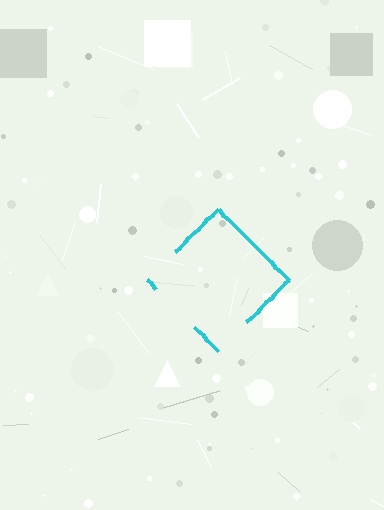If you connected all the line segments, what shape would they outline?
They would outline a diamond.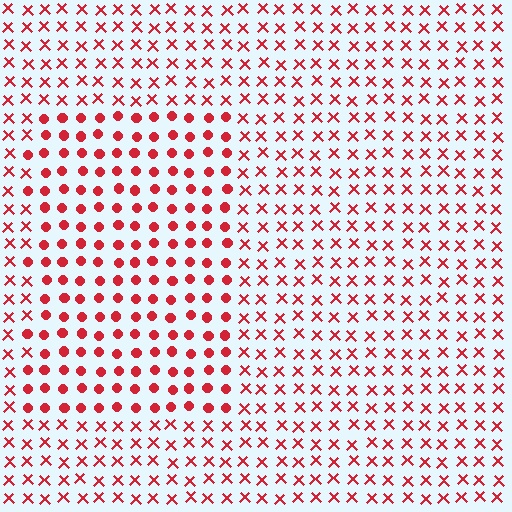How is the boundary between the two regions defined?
The boundary is defined by a change in element shape: circles inside vs. X marks outside. All elements share the same color and spacing.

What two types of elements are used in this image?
The image uses circles inside the rectangle region and X marks outside it.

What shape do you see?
I see a rectangle.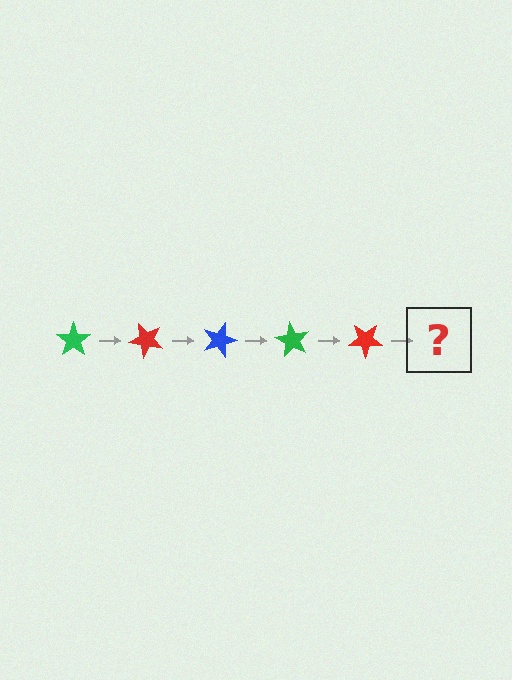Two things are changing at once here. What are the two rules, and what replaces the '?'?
The two rules are that it rotates 45 degrees each step and the color cycles through green, red, and blue. The '?' should be a blue star, rotated 225 degrees from the start.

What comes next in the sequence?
The next element should be a blue star, rotated 225 degrees from the start.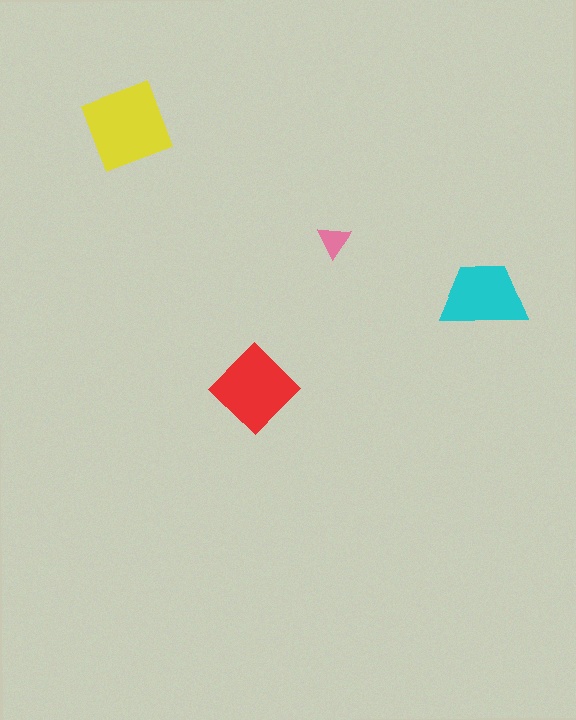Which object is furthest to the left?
The yellow square is leftmost.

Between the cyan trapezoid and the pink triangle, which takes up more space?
The cyan trapezoid.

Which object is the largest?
The yellow square.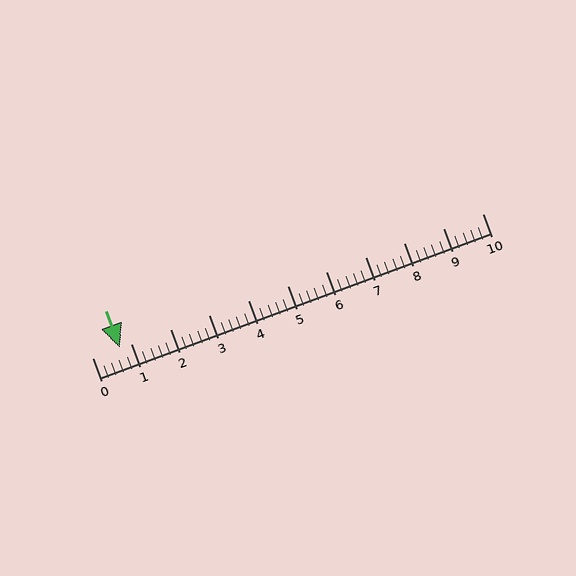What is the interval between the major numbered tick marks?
The major tick marks are spaced 1 units apart.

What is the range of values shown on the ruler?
The ruler shows values from 0 to 10.